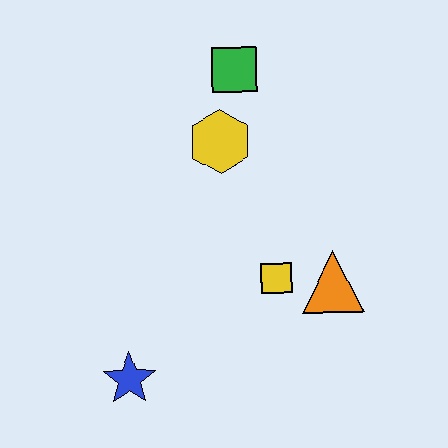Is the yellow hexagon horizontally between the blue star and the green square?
Yes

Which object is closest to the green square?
The yellow hexagon is closest to the green square.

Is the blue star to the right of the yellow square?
No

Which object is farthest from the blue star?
The green square is farthest from the blue star.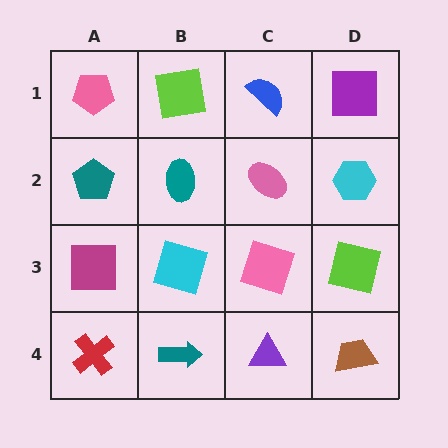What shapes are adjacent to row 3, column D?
A cyan hexagon (row 2, column D), a brown trapezoid (row 4, column D), a pink square (row 3, column C).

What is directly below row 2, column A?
A magenta square.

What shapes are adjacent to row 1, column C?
A pink ellipse (row 2, column C), a lime square (row 1, column B), a purple square (row 1, column D).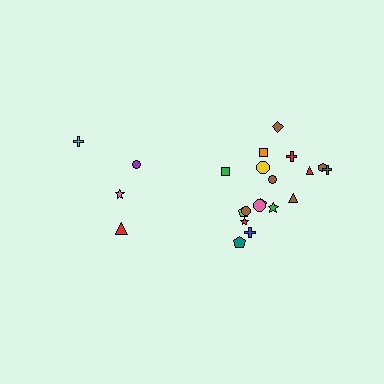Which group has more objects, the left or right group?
The right group.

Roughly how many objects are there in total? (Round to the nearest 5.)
Roughly 20 objects in total.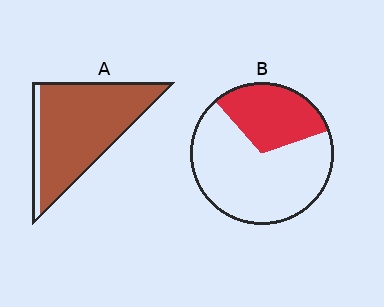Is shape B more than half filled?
No.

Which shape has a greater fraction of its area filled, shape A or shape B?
Shape A.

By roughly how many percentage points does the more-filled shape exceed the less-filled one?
By roughly 60 percentage points (A over B).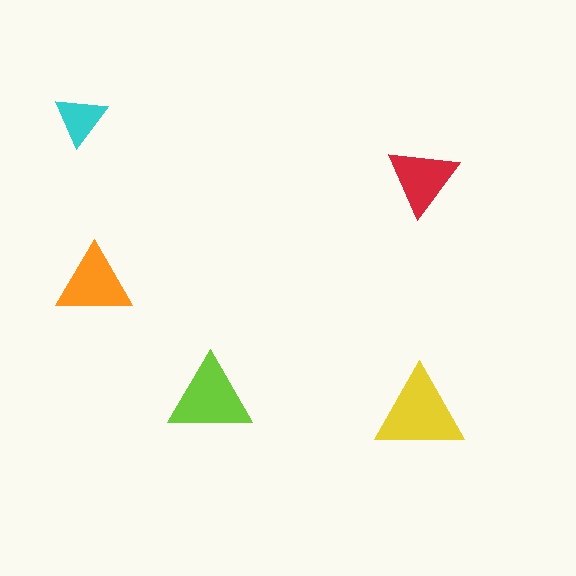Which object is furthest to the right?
The red triangle is rightmost.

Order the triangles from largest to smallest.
the yellow one, the lime one, the orange one, the red one, the cyan one.